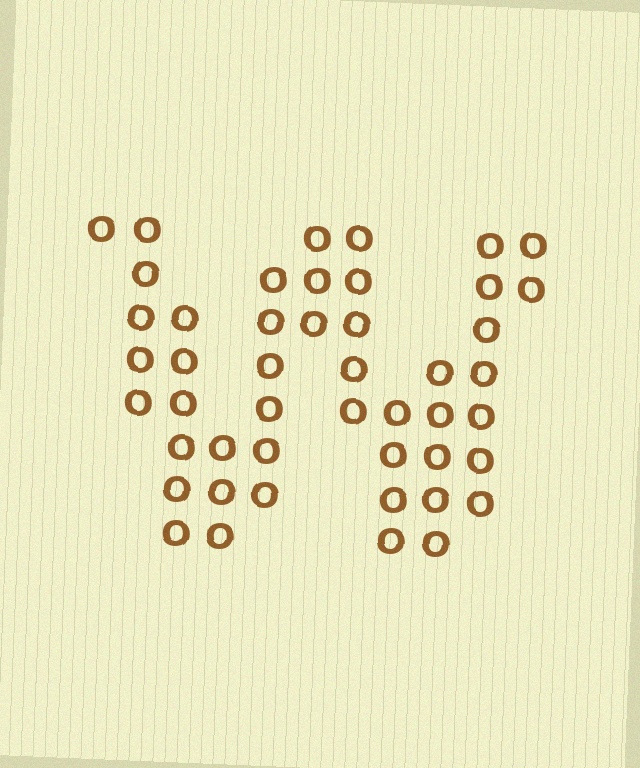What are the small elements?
The small elements are letter O's.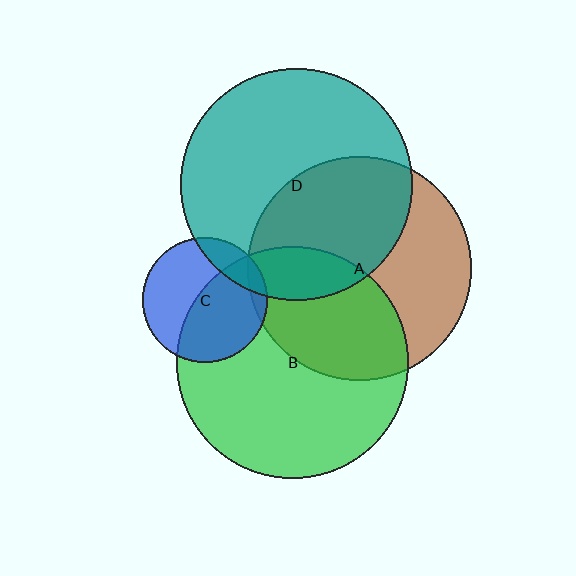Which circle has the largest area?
Circle D (teal).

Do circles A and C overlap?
Yes.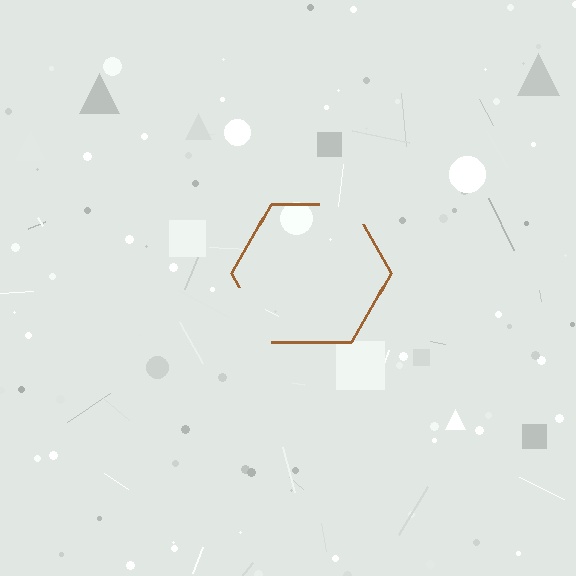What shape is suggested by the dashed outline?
The dashed outline suggests a hexagon.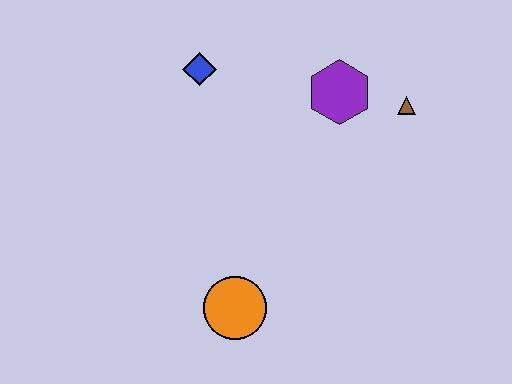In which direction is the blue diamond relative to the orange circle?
The blue diamond is above the orange circle.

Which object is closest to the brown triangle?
The purple hexagon is closest to the brown triangle.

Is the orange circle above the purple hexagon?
No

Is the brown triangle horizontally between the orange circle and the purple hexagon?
No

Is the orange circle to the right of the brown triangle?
No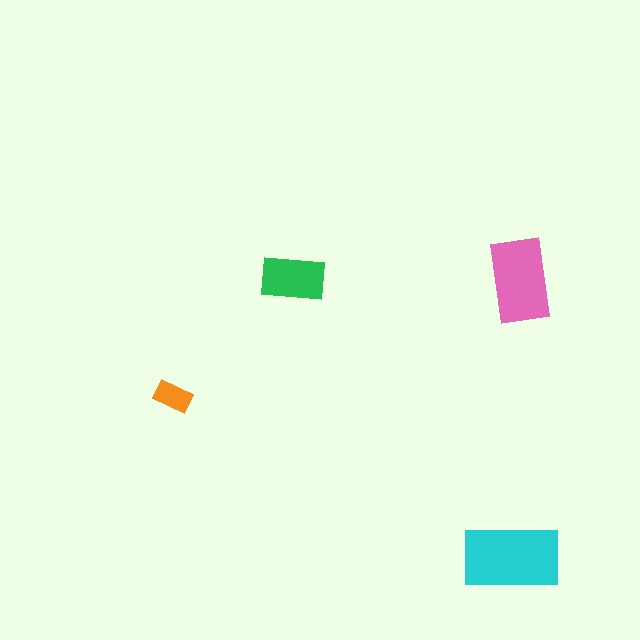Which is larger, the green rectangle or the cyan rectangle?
The cyan one.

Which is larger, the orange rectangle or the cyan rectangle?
The cyan one.